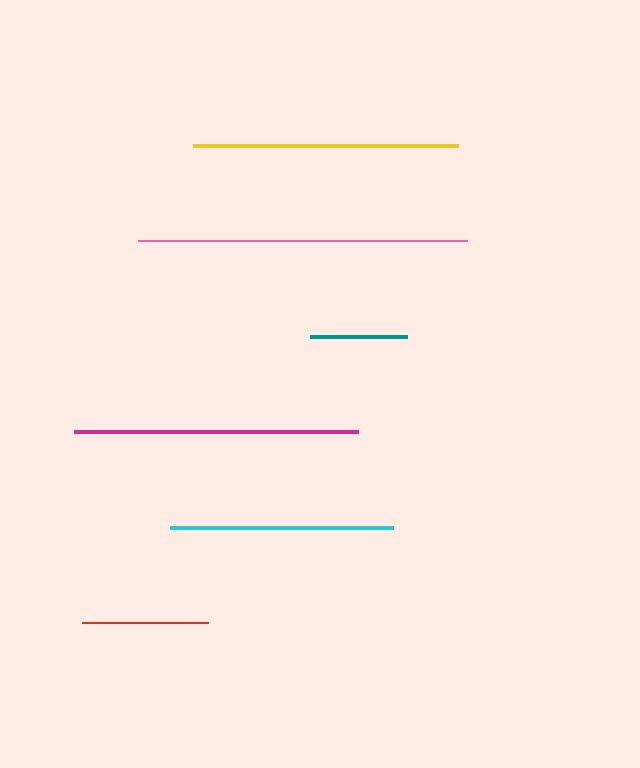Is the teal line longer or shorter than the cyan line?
The cyan line is longer than the teal line.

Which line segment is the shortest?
The teal line is the shortest at approximately 97 pixels.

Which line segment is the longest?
The pink line is the longest at approximately 329 pixels.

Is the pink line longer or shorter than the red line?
The pink line is longer than the red line.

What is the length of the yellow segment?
The yellow segment is approximately 264 pixels long.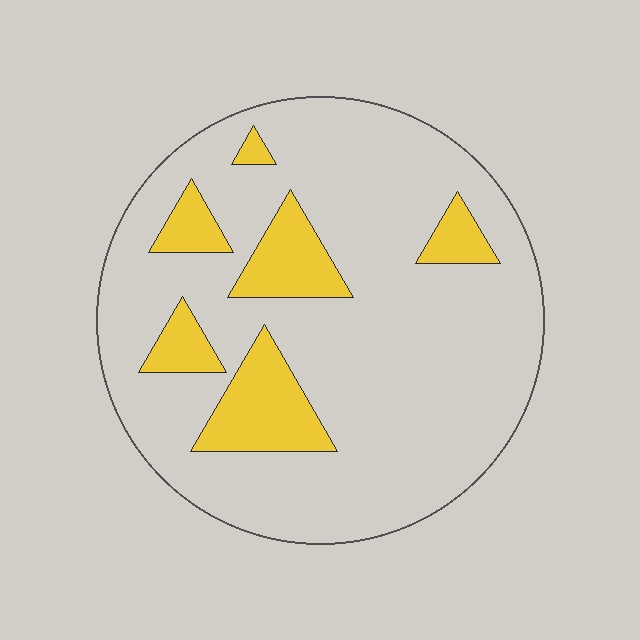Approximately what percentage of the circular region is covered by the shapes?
Approximately 15%.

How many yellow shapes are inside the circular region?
6.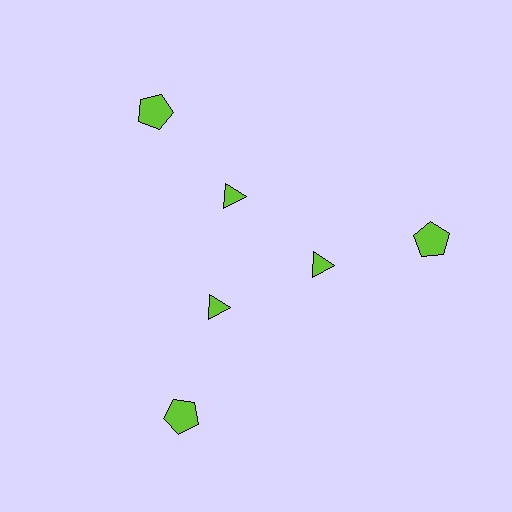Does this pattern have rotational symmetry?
Yes, this pattern has 3-fold rotational symmetry. It looks the same after rotating 120 degrees around the center.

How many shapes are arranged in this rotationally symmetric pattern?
There are 6 shapes, arranged in 3 groups of 2.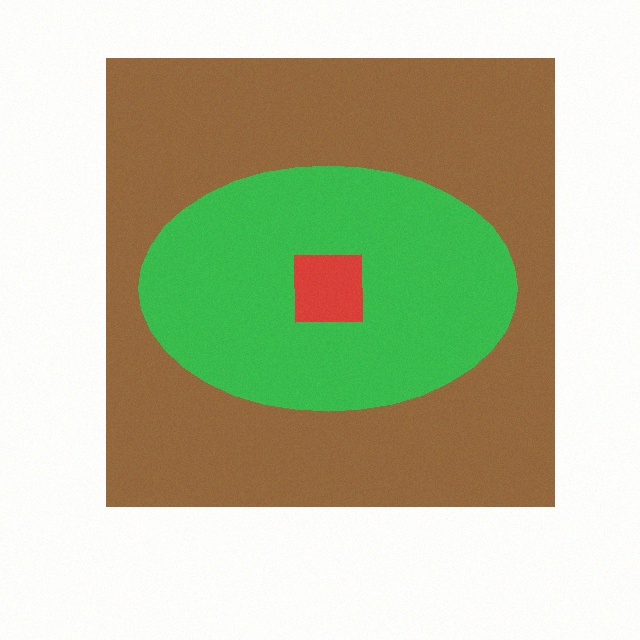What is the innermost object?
The red square.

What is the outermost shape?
The brown square.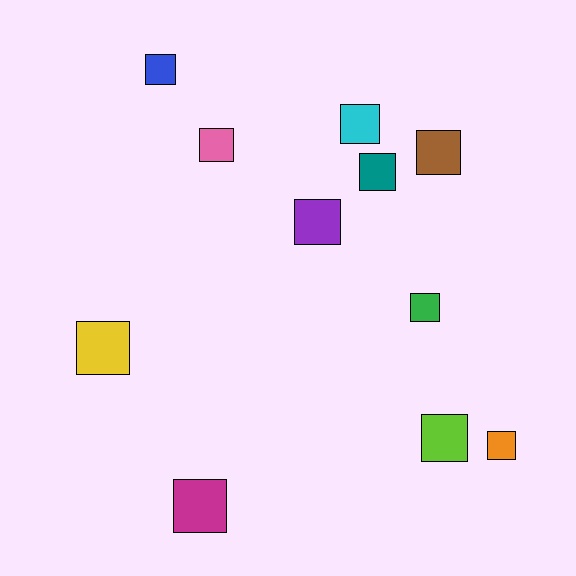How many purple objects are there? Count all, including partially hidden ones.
There is 1 purple object.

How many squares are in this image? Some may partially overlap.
There are 11 squares.